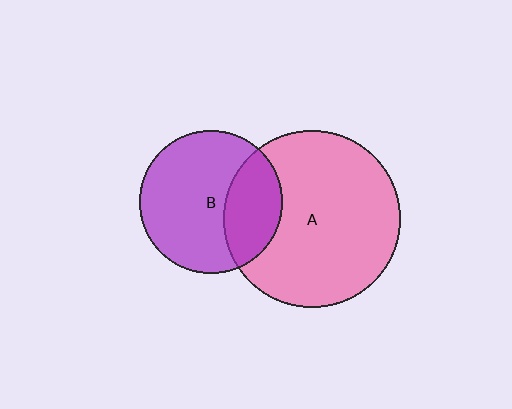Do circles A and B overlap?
Yes.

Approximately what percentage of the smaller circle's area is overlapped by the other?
Approximately 30%.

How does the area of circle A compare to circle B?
Approximately 1.5 times.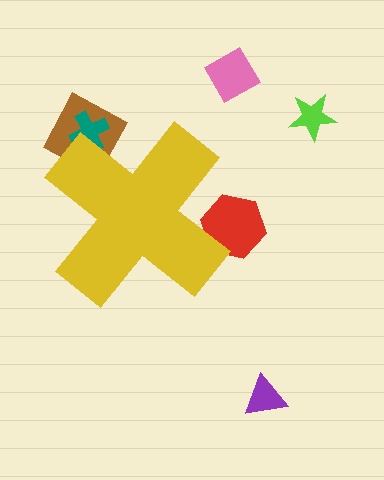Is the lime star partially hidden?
No, the lime star is fully visible.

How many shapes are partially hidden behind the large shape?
3 shapes are partially hidden.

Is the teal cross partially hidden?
Yes, the teal cross is partially hidden behind the yellow cross.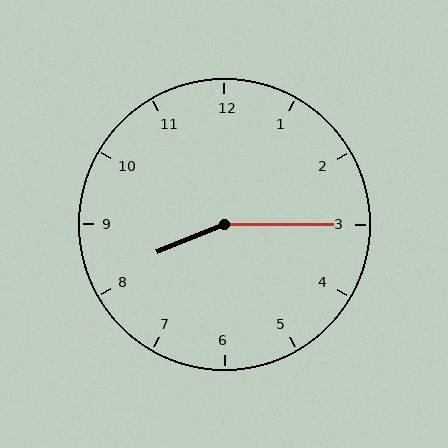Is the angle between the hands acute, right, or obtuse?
It is obtuse.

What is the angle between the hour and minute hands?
Approximately 158 degrees.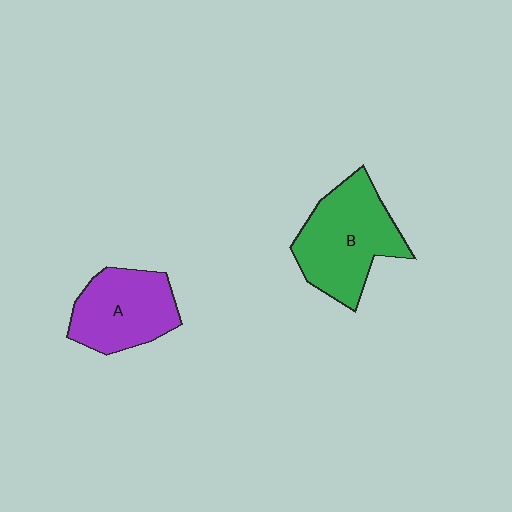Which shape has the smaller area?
Shape A (purple).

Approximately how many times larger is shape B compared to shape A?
Approximately 1.2 times.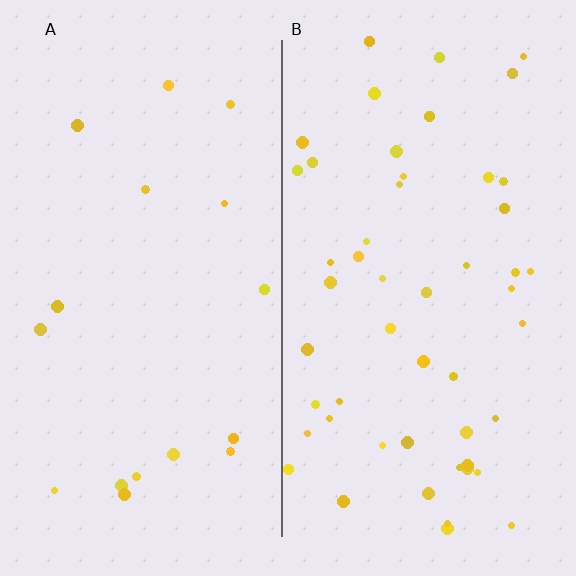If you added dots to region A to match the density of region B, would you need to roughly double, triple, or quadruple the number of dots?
Approximately triple.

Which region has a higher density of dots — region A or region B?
B (the right).